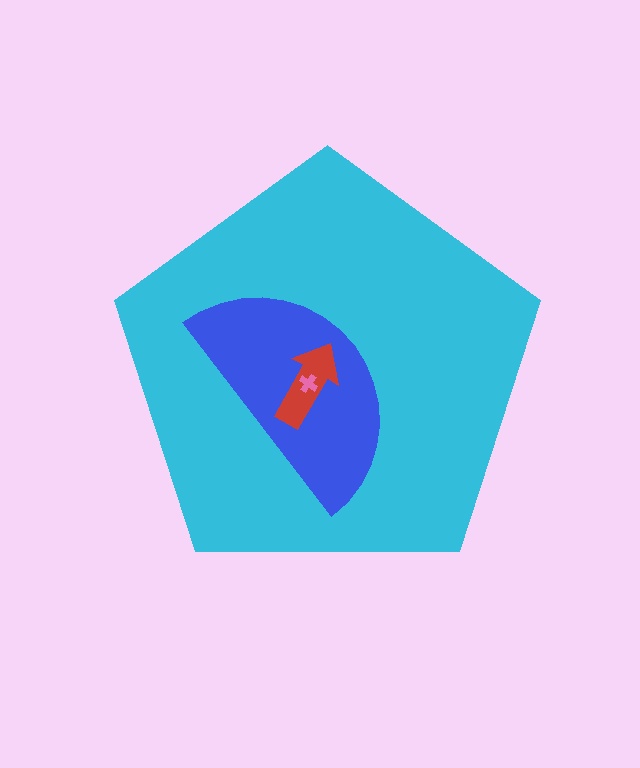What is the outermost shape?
The cyan pentagon.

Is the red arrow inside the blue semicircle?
Yes.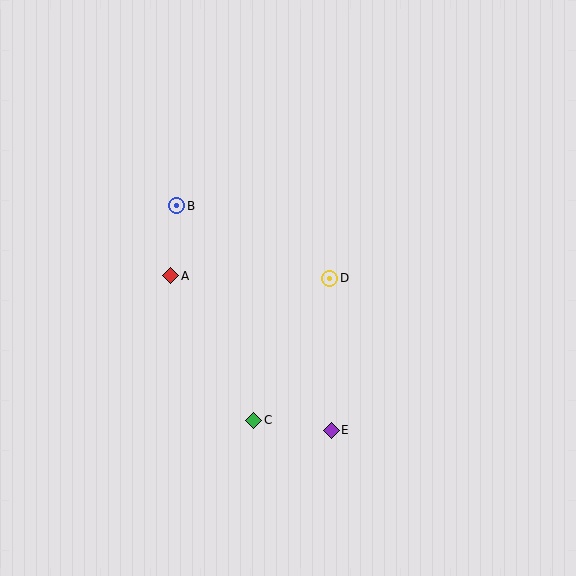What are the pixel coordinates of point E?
Point E is at (331, 430).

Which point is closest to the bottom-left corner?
Point C is closest to the bottom-left corner.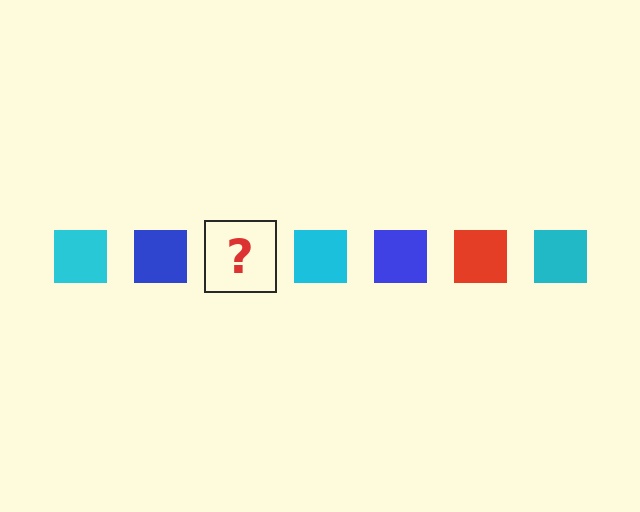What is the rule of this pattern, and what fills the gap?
The rule is that the pattern cycles through cyan, blue, red squares. The gap should be filled with a red square.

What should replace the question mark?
The question mark should be replaced with a red square.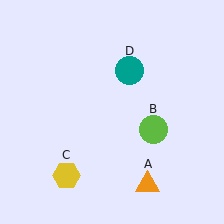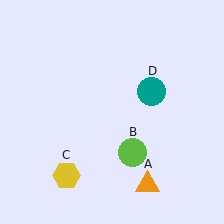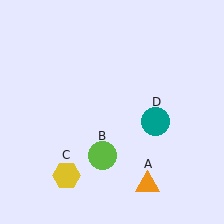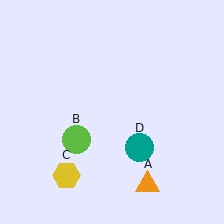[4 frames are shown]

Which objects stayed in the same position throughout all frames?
Orange triangle (object A) and yellow hexagon (object C) remained stationary.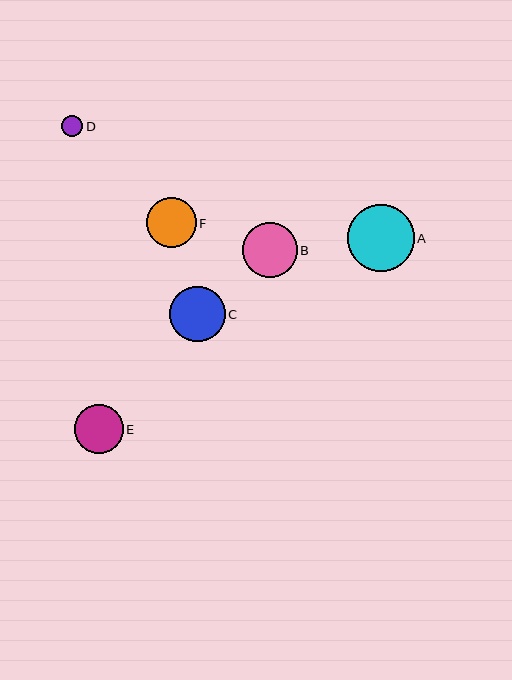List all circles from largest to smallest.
From largest to smallest: A, C, B, F, E, D.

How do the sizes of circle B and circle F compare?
Circle B and circle F are approximately the same size.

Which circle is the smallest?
Circle D is the smallest with a size of approximately 21 pixels.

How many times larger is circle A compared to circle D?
Circle A is approximately 3.1 times the size of circle D.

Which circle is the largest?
Circle A is the largest with a size of approximately 67 pixels.